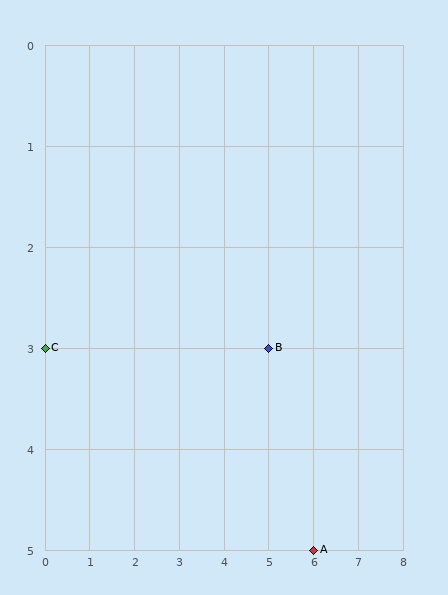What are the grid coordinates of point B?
Point B is at grid coordinates (5, 3).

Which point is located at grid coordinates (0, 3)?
Point C is at (0, 3).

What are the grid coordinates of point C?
Point C is at grid coordinates (0, 3).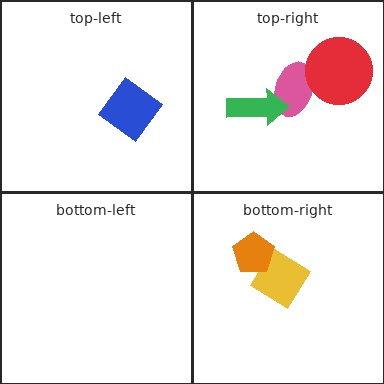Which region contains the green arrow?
The top-right region.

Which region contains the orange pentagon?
The bottom-right region.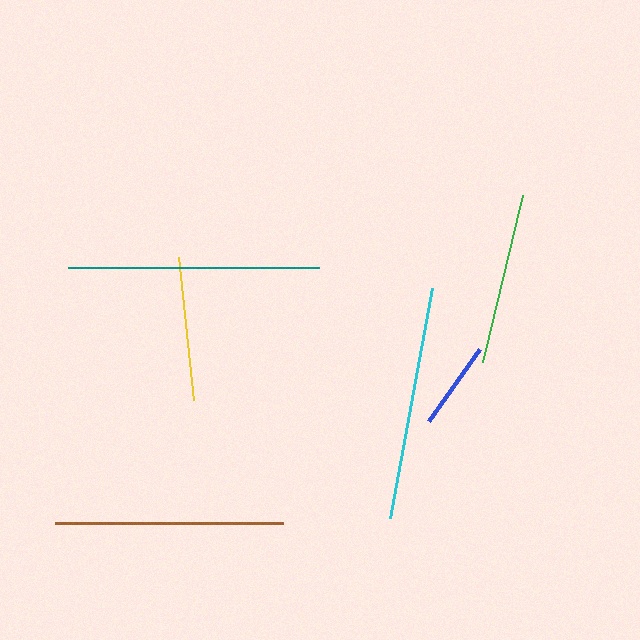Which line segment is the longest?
The teal line is the longest at approximately 251 pixels.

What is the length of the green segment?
The green segment is approximately 172 pixels long.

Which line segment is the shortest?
The blue line is the shortest at approximately 88 pixels.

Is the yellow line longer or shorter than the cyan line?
The cyan line is longer than the yellow line.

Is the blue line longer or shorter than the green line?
The green line is longer than the blue line.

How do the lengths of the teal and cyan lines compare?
The teal and cyan lines are approximately the same length.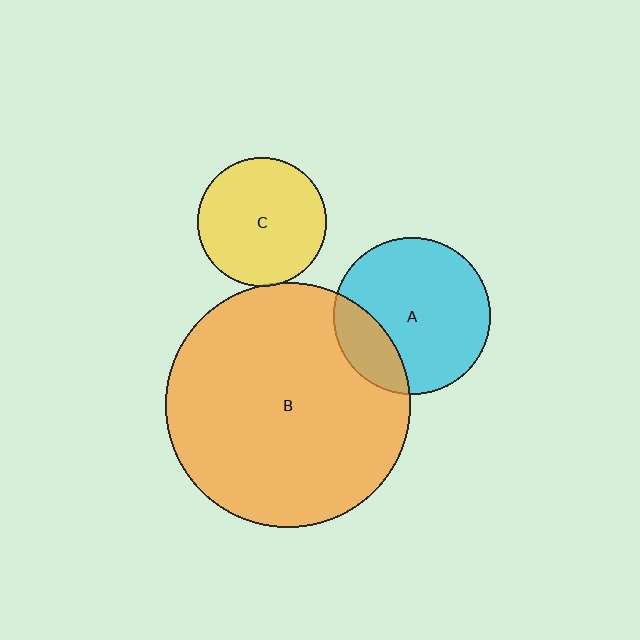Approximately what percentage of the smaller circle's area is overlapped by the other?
Approximately 20%.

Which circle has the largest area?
Circle B (orange).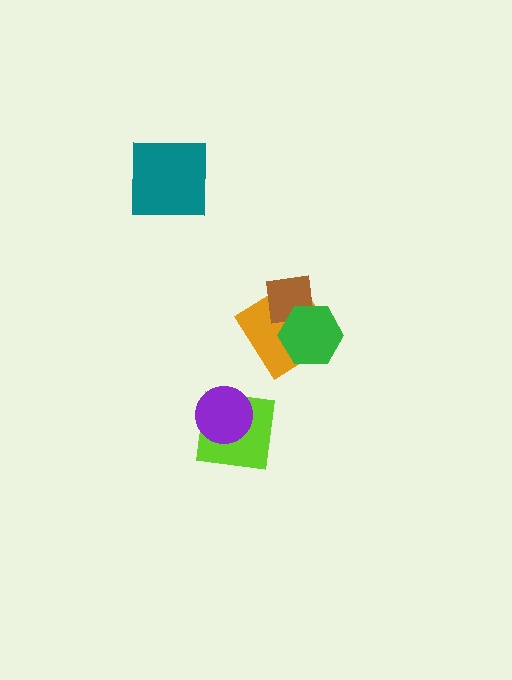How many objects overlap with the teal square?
0 objects overlap with the teal square.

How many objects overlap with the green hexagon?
2 objects overlap with the green hexagon.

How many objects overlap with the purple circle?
1 object overlaps with the purple circle.